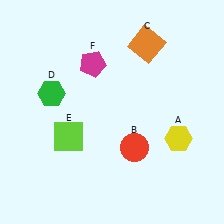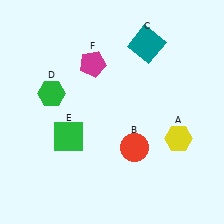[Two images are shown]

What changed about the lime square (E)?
In Image 1, E is lime. In Image 2, it changed to green.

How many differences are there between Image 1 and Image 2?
There are 2 differences between the two images.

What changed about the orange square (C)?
In Image 1, C is orange. In Image 2, it changed to teal.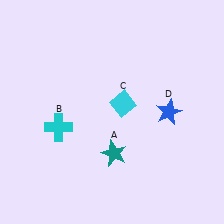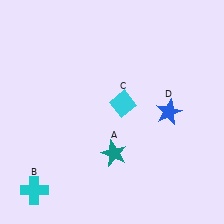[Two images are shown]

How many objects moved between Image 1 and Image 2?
1 object moved between the two images.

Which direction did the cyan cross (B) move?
The cyan cross (B) moved down.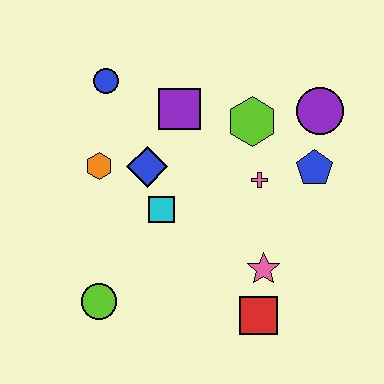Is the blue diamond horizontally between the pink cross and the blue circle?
Yes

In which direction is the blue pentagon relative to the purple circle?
The blue pentagon is below the purple circle.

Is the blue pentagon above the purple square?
No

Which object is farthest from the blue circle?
The red square is farthest from the blue circle.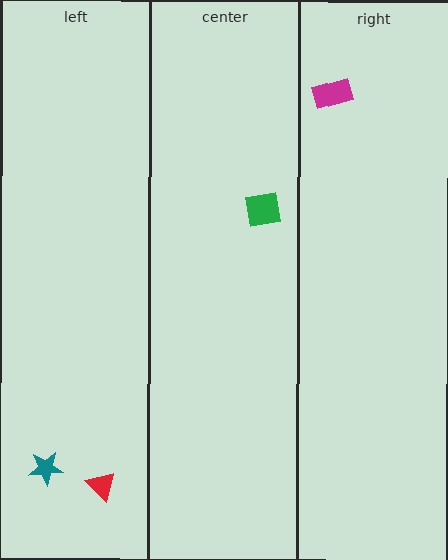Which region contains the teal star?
The left region.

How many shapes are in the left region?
2.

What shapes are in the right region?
The magenta rectangle.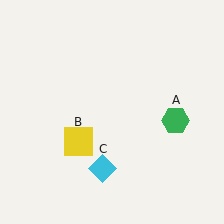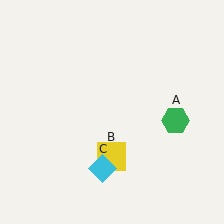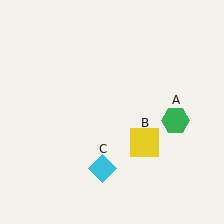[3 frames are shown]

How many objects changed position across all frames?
1 object changed position: yellow square (object B).